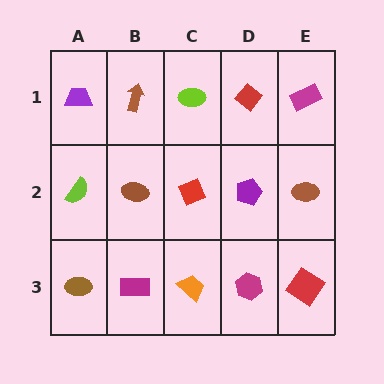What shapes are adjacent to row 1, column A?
A lime semicircle (row 2, column A), a brown arrow (row 1, column B).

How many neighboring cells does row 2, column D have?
4.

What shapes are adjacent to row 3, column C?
A red diamond (row 2, column C), a magenta rectangle (row 3, column B), a magenta hexagon (row 3, column D).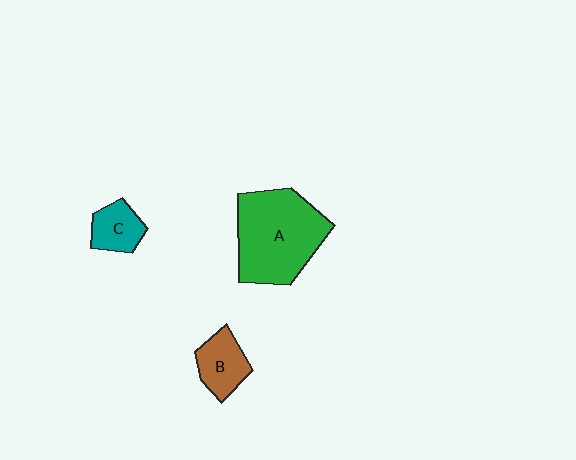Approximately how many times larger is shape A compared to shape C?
Approximately 3.2 times.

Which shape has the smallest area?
Shape C (teal).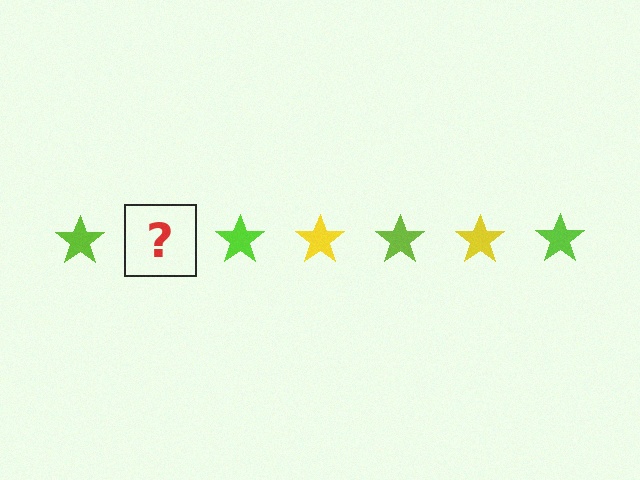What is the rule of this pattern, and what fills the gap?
The rule is that the pattern cycles through lime, yellow stars. The gap should be filled with a yellow star.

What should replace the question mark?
The question mark should be replaced with a yellow star.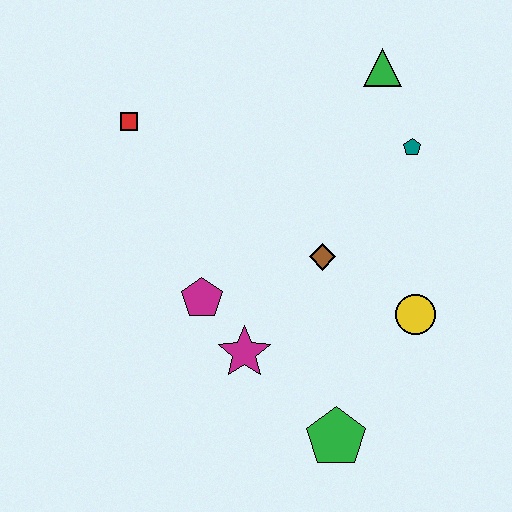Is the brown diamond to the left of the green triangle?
Yes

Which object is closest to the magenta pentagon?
The magenta star is closest to the magenta pentagon.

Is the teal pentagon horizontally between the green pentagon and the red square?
No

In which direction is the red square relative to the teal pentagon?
The red square is to the left of the teal pentagon.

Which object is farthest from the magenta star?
The green triangle is farthest from the magenta star.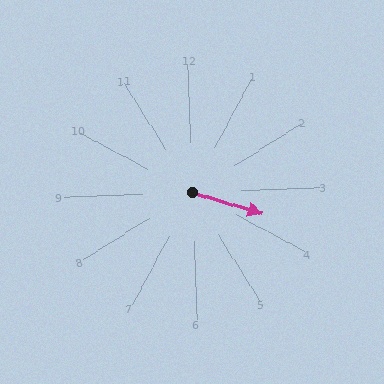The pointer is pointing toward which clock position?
Roughly 4 o'clock.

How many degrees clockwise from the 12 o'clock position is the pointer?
Approximately 109 degrees.